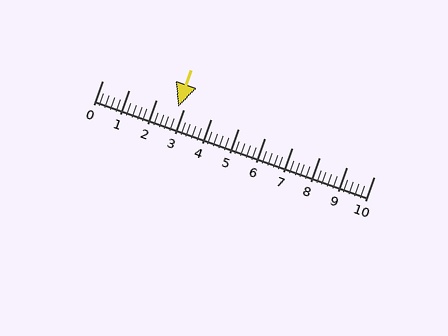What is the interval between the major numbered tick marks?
The major tick marks are spaced 1 units apart.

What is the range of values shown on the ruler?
The ruler shows values from 0 to 10.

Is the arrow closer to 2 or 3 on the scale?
The arrow is closer to 3.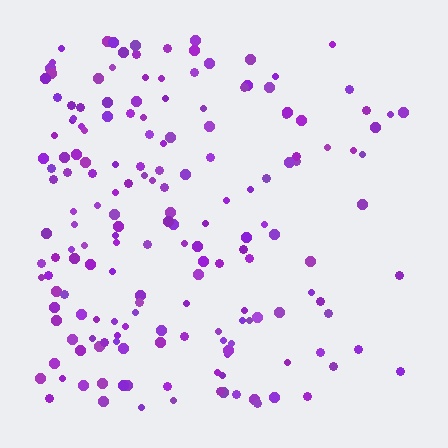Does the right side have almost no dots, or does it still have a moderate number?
Still a moderate number, just noticeably fewer than the left.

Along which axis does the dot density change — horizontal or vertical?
Horizontal.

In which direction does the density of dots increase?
From right to left, with the left side densest.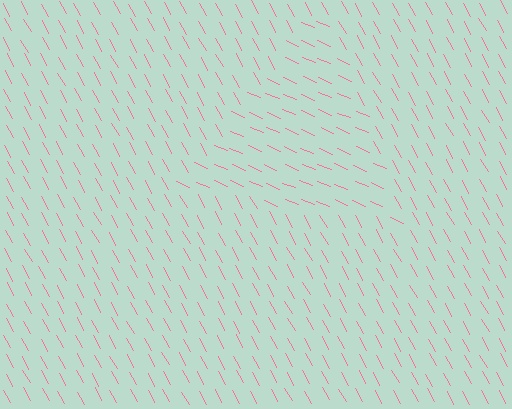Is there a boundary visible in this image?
Yes, there is a texture boundary formed by a change in line orientation.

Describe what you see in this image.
The image is filled with small pink line segments. A triangle region in the image has lines oriented differently from the surrounding lines, creating a visible texture boundary.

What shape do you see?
I see a triangle.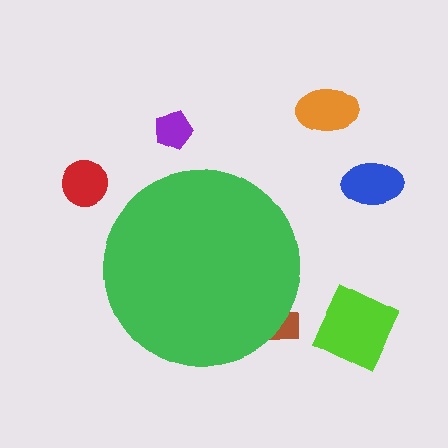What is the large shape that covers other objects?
A green circle.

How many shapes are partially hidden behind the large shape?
1 shape is partially hidden.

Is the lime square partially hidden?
No, the lime square is fully visible.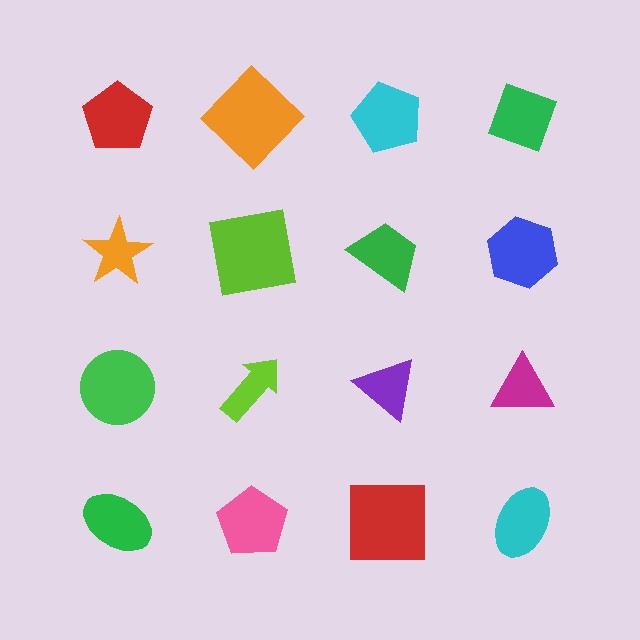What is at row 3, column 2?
A lime arrow.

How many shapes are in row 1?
4 shapes.